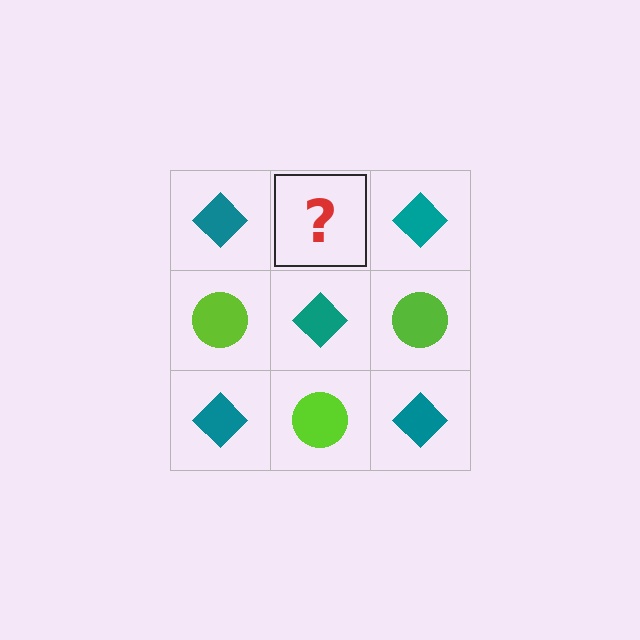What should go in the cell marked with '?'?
The missing cell should contain a lime circle.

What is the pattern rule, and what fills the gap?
The rule is that it alternates teal diamond and lime circle in a checkerboard pattern. The gap should be filled with a lime circle.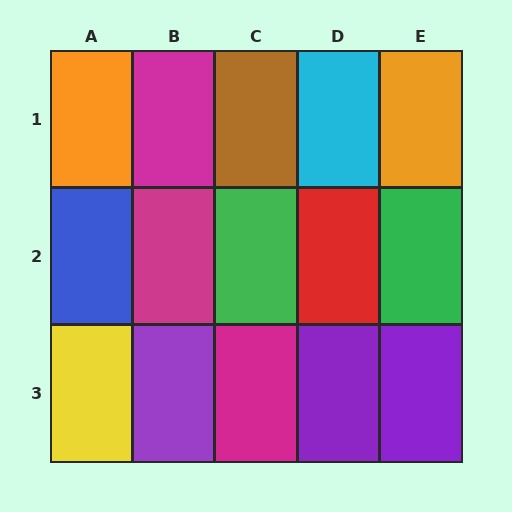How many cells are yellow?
1 cell is yellow.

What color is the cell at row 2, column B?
Magenta.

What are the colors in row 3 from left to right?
Yellow, purple, magenta, purple, purple.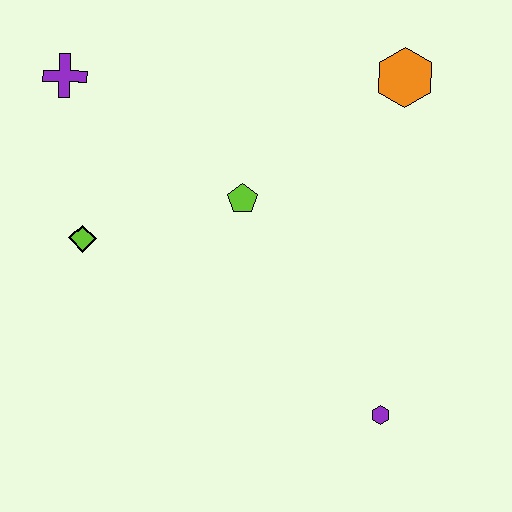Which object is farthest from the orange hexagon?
The lime diamond is farthest from the orange hexagon.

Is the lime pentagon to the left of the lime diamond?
No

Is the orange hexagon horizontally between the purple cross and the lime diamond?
No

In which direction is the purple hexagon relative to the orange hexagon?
The purple hexagon is below the orange hexagon.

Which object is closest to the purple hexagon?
The lime pentagon is closest to the purple hexagon.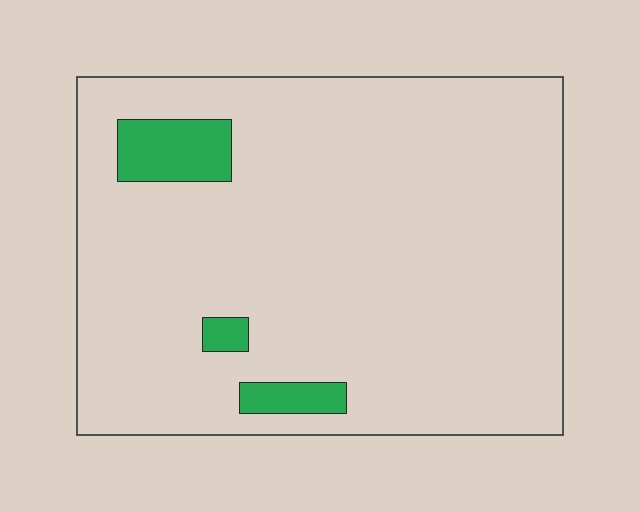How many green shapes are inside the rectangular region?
3.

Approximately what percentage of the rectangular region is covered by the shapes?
Approximately 5%.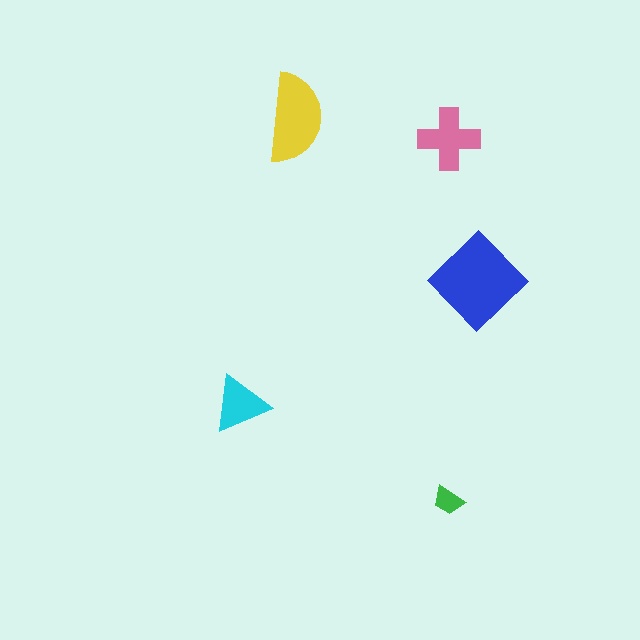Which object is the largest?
The blue diamond.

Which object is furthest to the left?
The cyan triangle is leftmost.